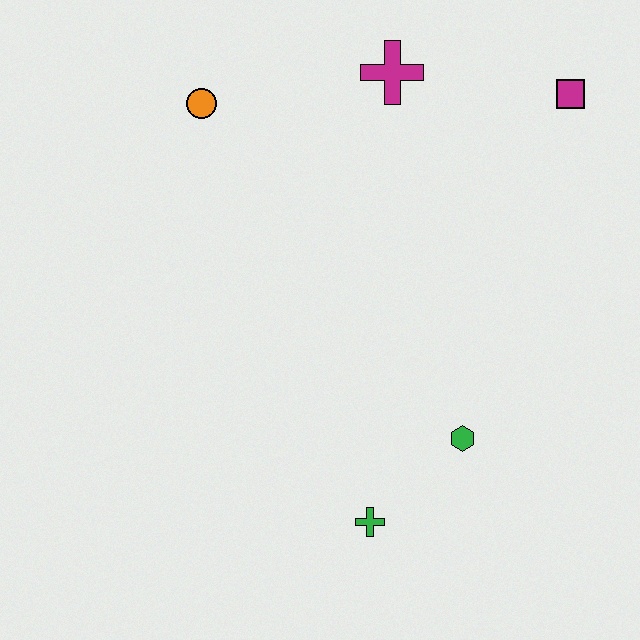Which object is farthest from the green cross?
The magenta square is farthest from the green cross.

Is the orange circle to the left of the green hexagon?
Yes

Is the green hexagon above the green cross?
Yes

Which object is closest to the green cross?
The green hexagon is closest to the green cross.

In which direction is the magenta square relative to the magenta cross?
The magenta square is to the right of the magenta cross.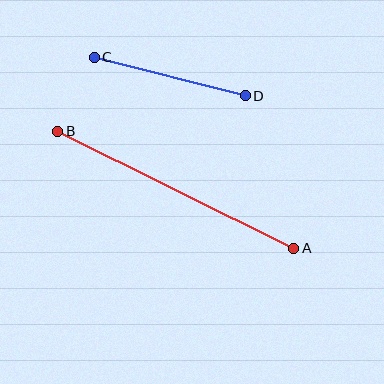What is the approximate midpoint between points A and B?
The midpoint is at approximately (176, 190) pixels.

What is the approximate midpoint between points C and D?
The midpoint is at approximately (170, 77) pixels.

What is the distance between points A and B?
The distance is approximately 264 pixels.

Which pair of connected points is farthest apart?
Points A and B are farthest apart.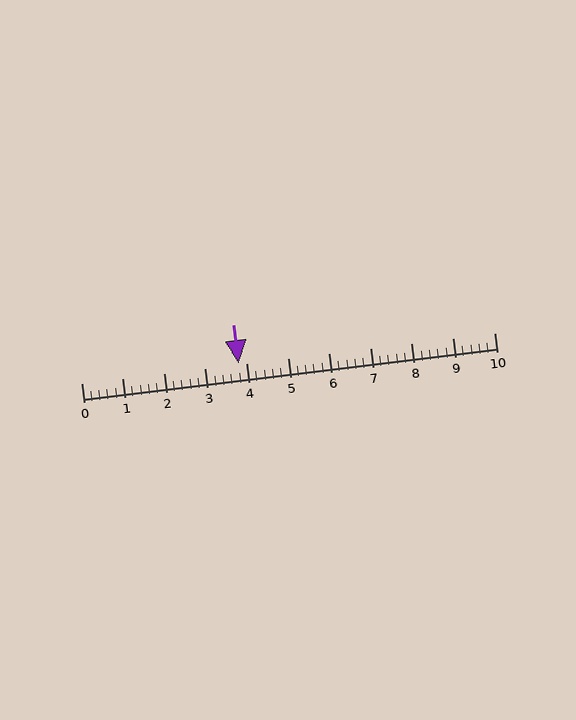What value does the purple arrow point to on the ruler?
The purple arrow points to approximately 3.8.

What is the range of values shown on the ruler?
The ruler shows values from 0 to 10.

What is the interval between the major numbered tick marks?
The major tick marks are spaced 1 units apart.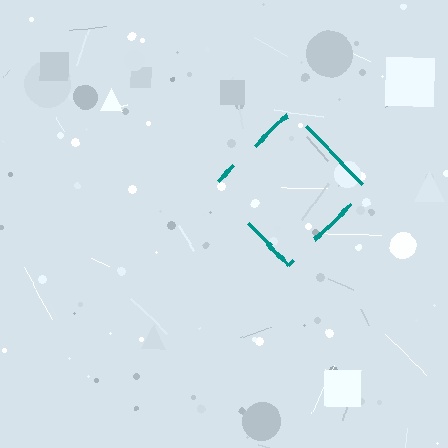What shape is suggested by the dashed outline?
The dashed outline suggests a diamond.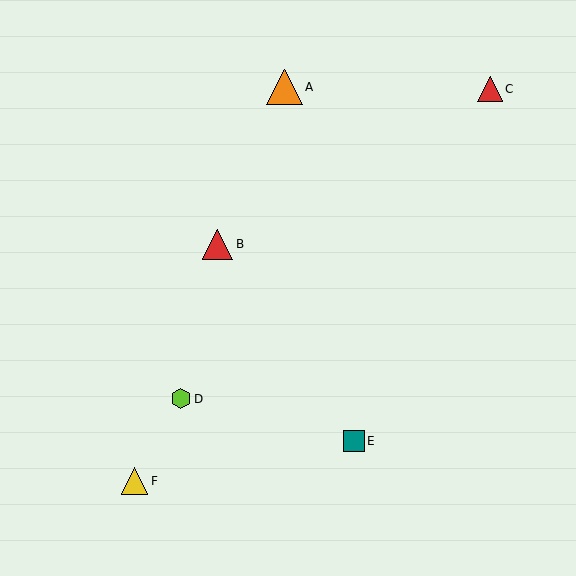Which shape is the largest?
The orange triangle (labeled A) is the largest.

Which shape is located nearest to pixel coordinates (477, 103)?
The red triangle (labeled C) at (490, 89) is nearest to that location.